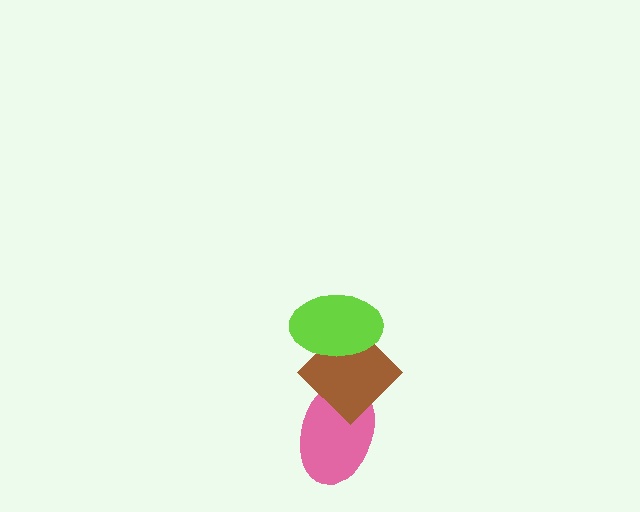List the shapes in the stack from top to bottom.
From top to bottom: the lime ellipse, the brown diamond, the pink ellipse.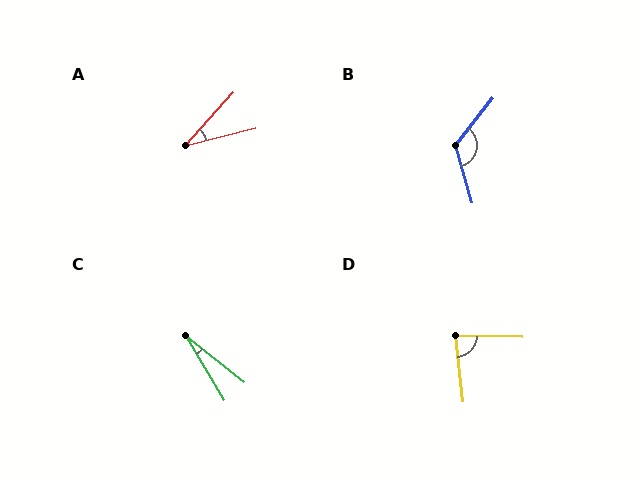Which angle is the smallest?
C, at approximately 21 degrees.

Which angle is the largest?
B, at approximately 126 degrees.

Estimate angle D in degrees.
Approximately 83 degrees.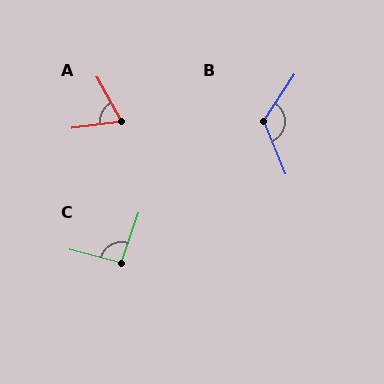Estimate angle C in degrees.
Approximately 94 degrees.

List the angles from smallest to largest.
A (69°), C (94°), B (124°).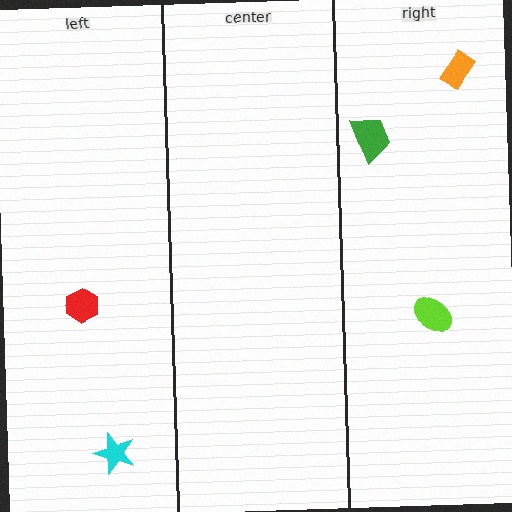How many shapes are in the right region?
3.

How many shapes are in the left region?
2.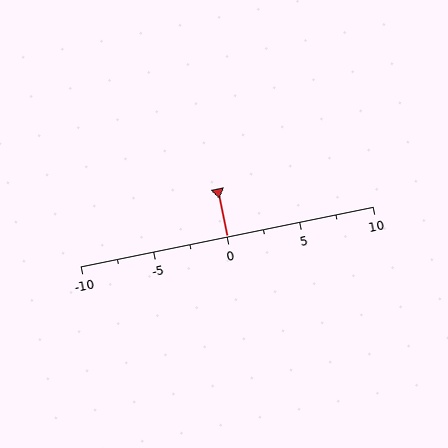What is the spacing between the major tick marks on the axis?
The major ticks are spaced 5 apart.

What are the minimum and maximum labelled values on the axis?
The axis runs from -10 to 10.